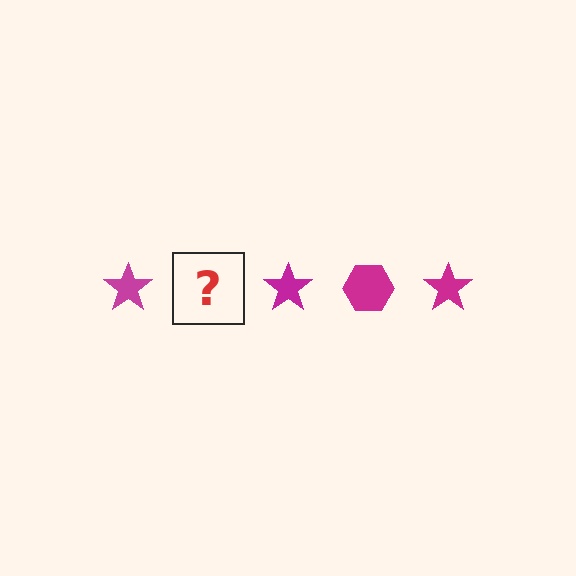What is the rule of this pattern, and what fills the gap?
The rule is that the pattern cycles through star, hexagon shapes in magenta. The gap should be filled with a magenta hexagon.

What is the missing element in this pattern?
The missing element is a magenta hexagon.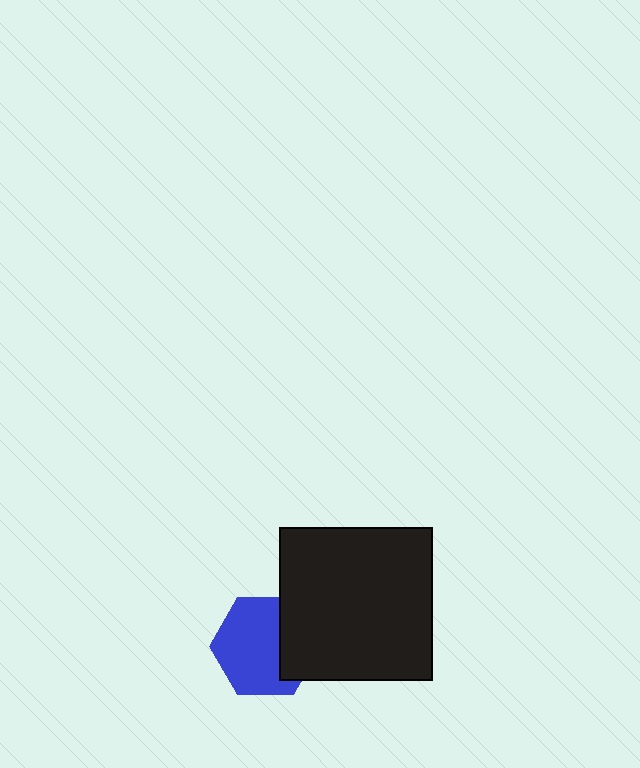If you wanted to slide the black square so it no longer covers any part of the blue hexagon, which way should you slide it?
Slide it right — that is the most direct way to separate the two shapes.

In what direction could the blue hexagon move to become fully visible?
The blue hexagon could move left. That would shift it out from behind the black square entirely.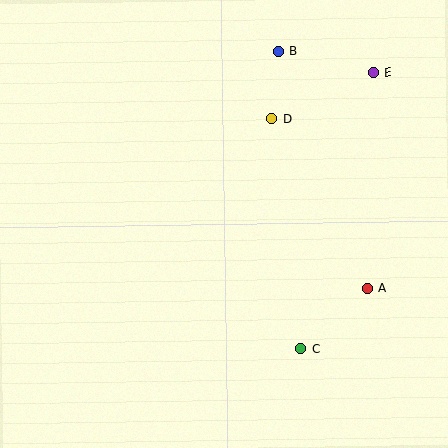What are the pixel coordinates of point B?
Point B is at (279, 51).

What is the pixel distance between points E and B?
The distance between E and B is 96 pixels.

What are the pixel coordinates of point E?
Point E is at (373, 72).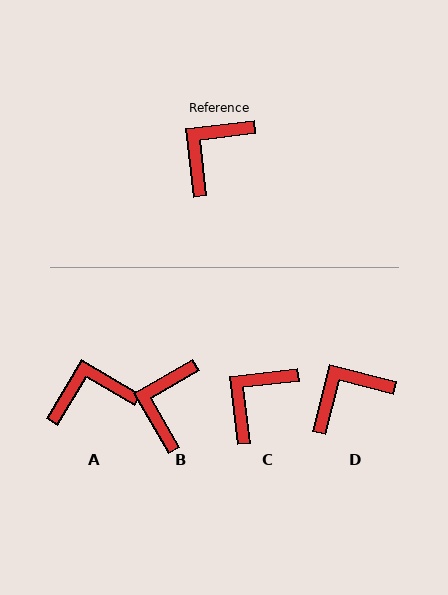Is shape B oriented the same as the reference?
No, it is off by about 23 degrees.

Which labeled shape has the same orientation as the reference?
C.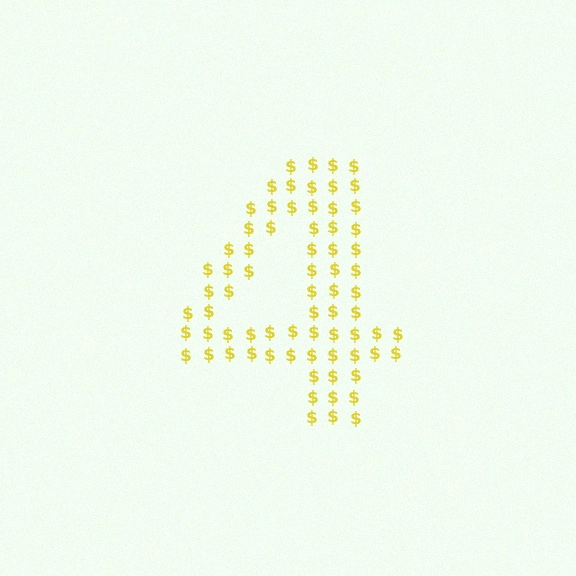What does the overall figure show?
The overall figure shows the digit 4.